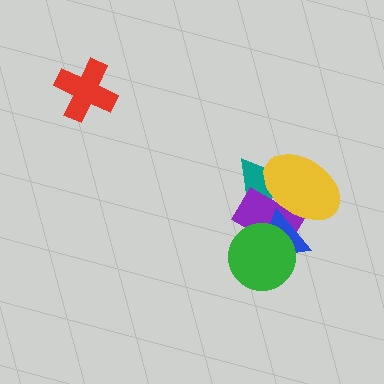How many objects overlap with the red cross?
0 objects overlap with the red cross.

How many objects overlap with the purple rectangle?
4 objects overlap with the purple rectangle.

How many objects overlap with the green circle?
2 objects overlap with the green circle.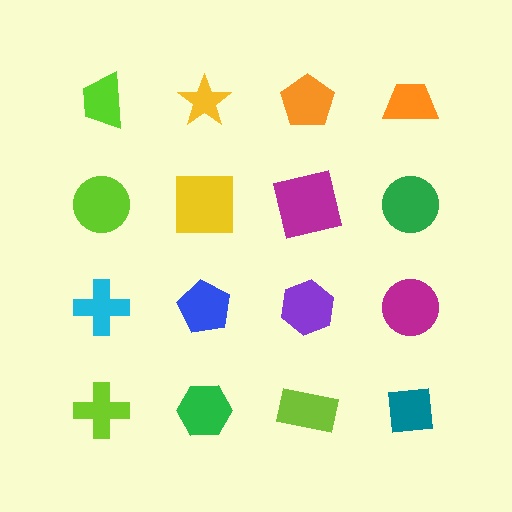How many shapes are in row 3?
4 shapes.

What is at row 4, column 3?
A lime rectangle.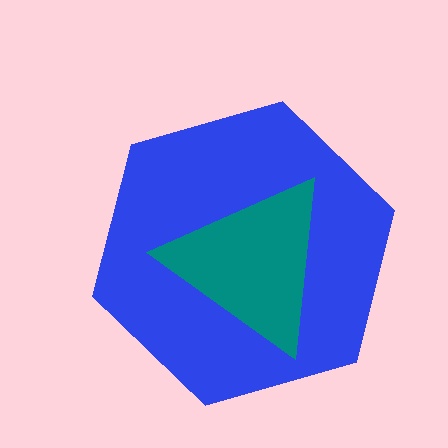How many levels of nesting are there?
2.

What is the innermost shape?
The teal triangle.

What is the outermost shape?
The blue hexagon.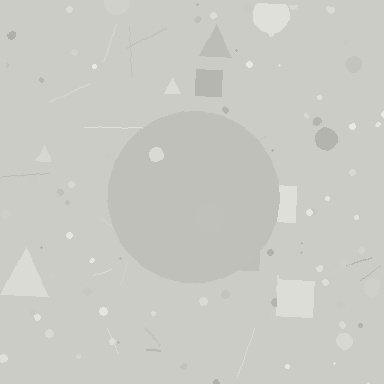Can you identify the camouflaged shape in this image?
The camouflaged shape is a circle.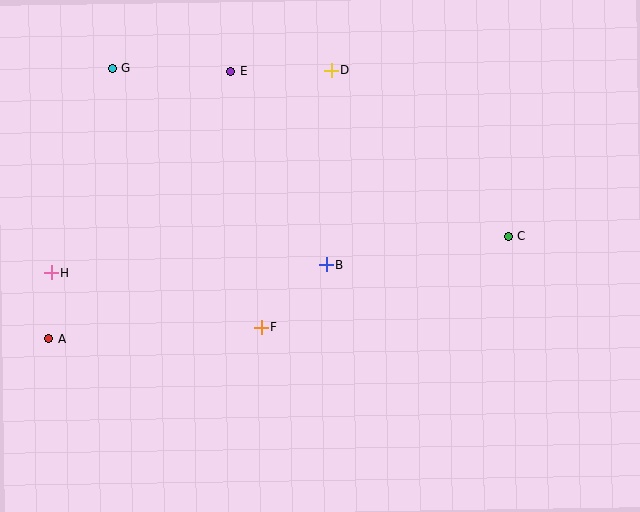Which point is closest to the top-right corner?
Point C is closest to the top-right corner.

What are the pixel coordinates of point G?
Point G is at (112, 69).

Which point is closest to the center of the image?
Point B at (326, 265) is closest to the center.